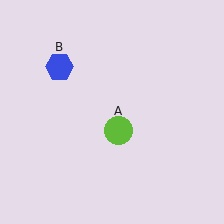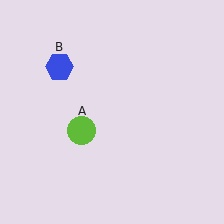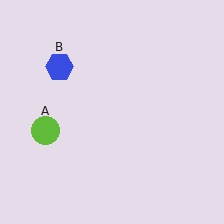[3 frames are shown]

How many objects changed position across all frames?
1 object changed position: lime circle (object A).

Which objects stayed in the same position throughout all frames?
Blue hexagon (object B) remained stationary.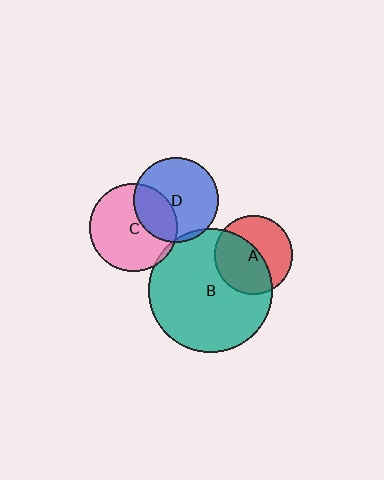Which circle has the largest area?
Circle B (teal).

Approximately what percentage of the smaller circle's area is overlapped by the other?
Approximately 30%.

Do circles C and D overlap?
Yes.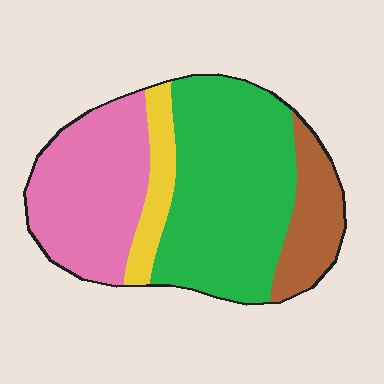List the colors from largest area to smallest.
From largest to smallest: green, pink, brown, yellow.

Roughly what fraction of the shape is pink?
Pink covers roughly 30% of the shape.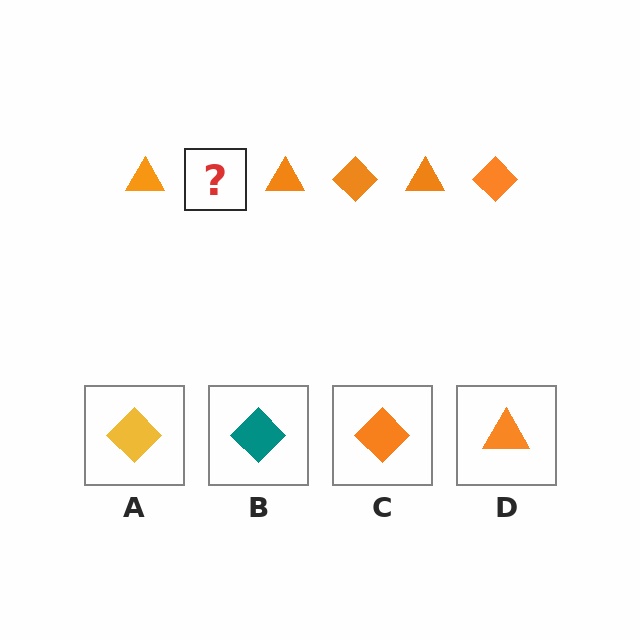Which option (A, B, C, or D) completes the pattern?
C.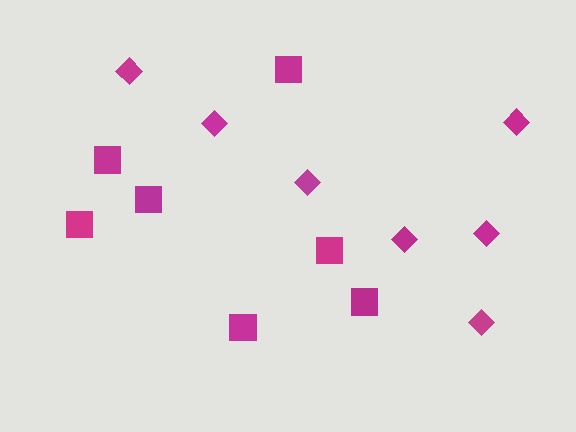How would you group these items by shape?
There are 2 groups: one group of diamonds (7) and one group of squares (7).